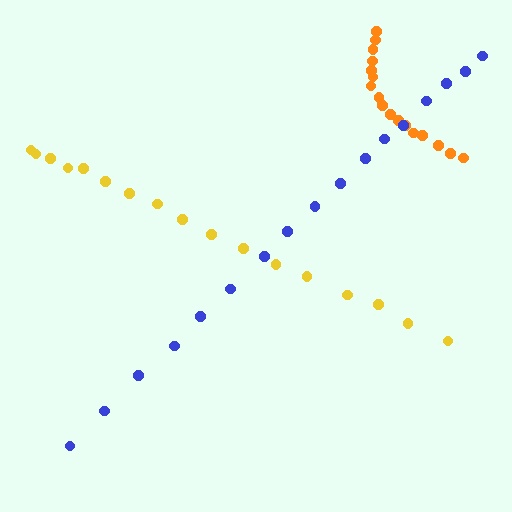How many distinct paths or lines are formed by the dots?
There are 3 distinct paths.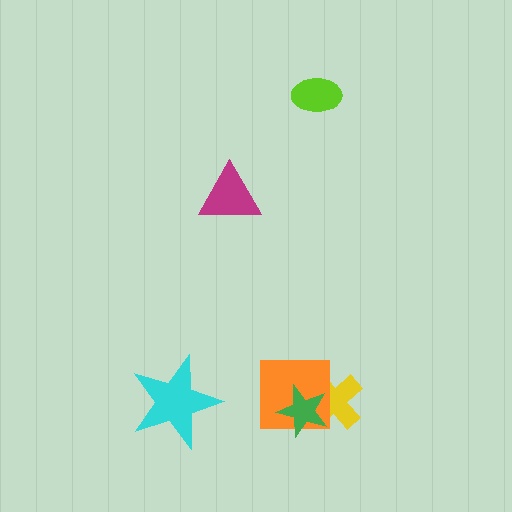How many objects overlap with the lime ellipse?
0 objects overlap with the lime ellipse.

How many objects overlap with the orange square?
2 objects overlap with the orange square.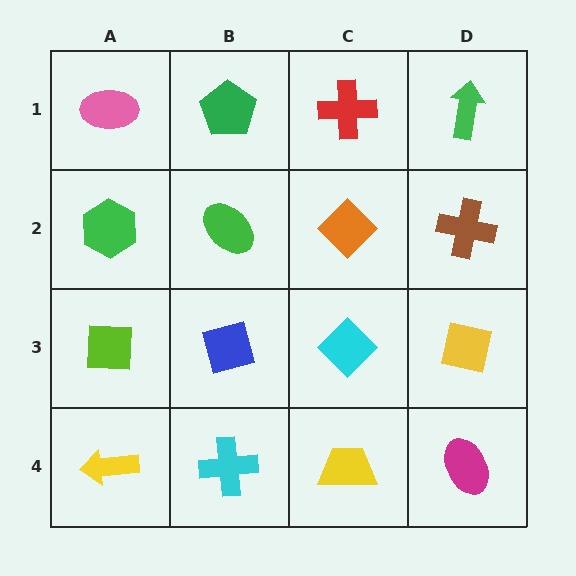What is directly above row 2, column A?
A pink ellipse.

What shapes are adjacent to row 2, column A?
A pink ellipse (row 1, column A), a lime square (row 3, column A), a green ellipse (row 2, column B).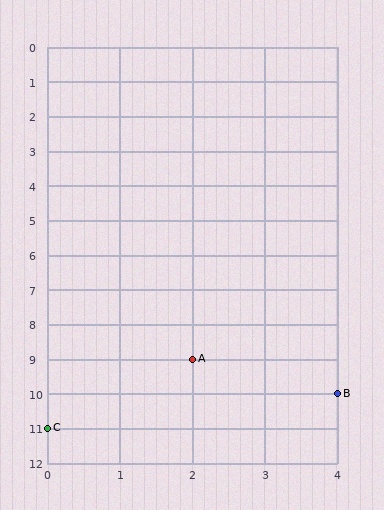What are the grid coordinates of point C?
Point C is at grid coordinates (0, 11).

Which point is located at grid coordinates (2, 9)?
Point A is at (2, 9).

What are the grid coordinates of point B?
Point B is at grid coordinates (4, 10).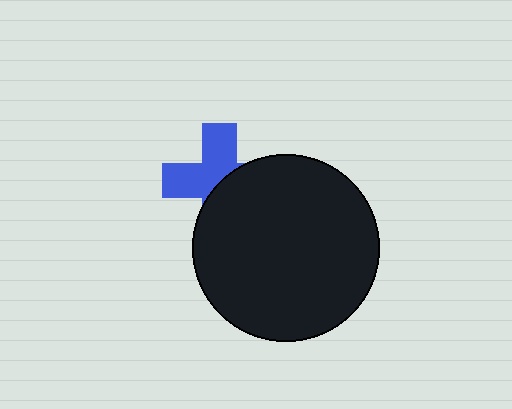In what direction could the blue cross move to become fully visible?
The blue cross could move toward the upper-left. That would shift it out from behind the black circle entirely.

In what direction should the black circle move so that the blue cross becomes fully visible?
The black circle should move toward the lower-right. That is the shortest direction to clear the overlap and leave the blue cross fully visible.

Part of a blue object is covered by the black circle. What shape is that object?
It is a cross.